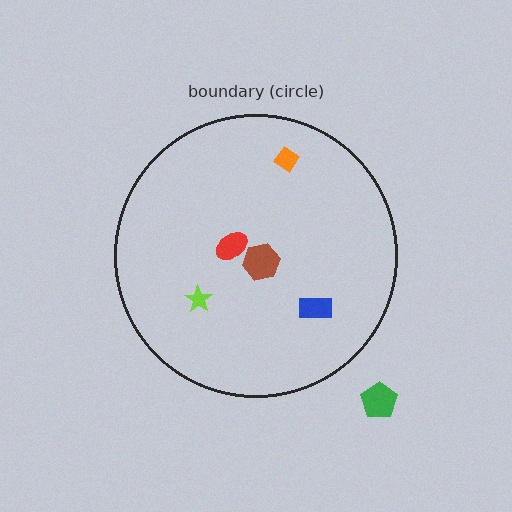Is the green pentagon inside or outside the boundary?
Outside.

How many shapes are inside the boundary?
5 inside, 1 outside.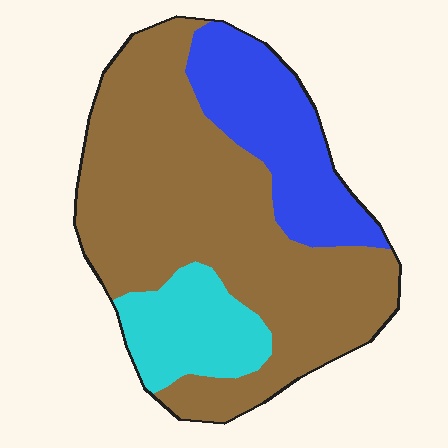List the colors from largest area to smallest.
From largest to smallest: brown, blue, cyan.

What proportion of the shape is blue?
Blue takes up about one fifth (1/5) of the shape.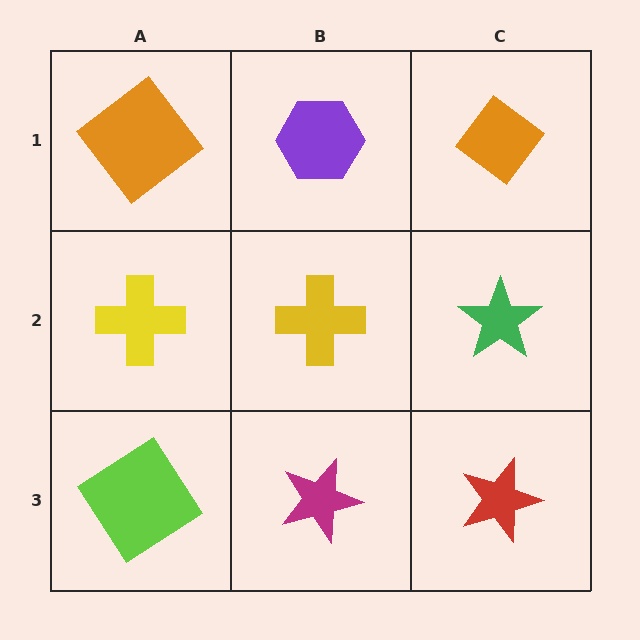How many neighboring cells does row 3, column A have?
2.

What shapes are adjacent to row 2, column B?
A purple hexagon (row 1, column B), a magenta star (row 3, column B), a yellow cross (row 2, column A), a green star (row 2, column C).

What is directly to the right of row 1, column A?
A purple hexagon.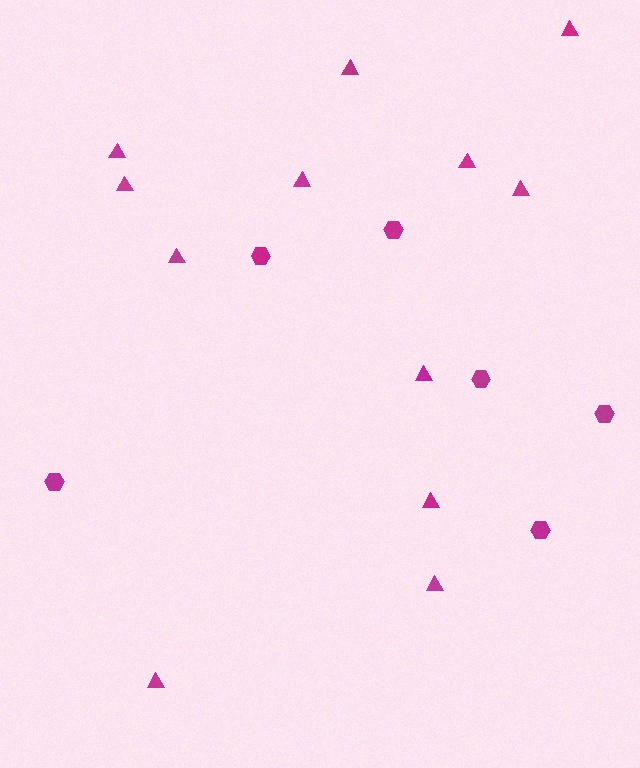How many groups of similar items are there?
There are 2 groups: one group of triangles (12) and one group of hexagons (6).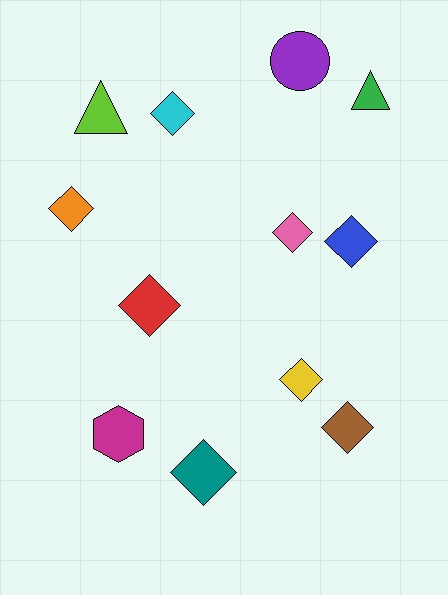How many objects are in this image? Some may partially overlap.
There are 12 objects.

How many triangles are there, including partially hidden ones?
There are 2 triangles.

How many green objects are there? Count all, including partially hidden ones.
There is 1 green object.